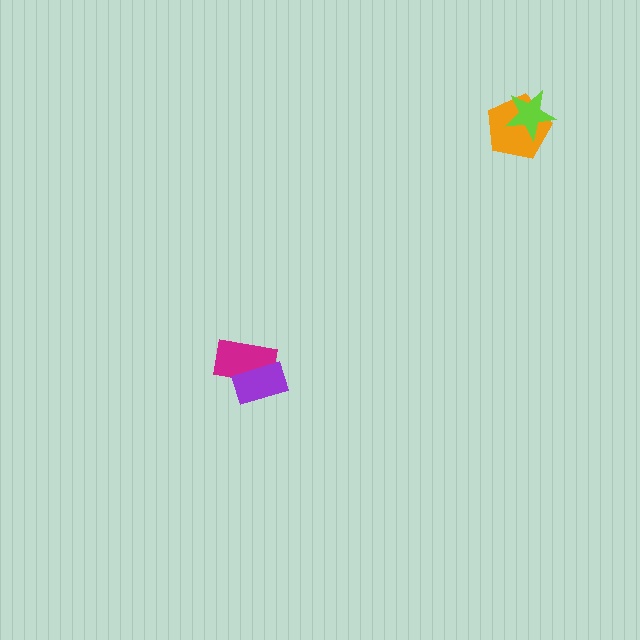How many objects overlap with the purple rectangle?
1 object overlaps with the purple rectangle.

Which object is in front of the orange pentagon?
The lime star is in front of the orange pentagon.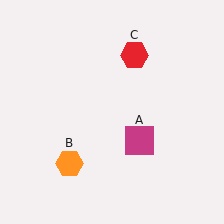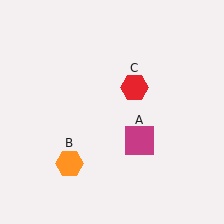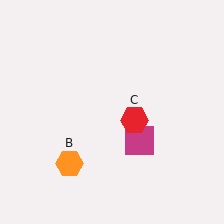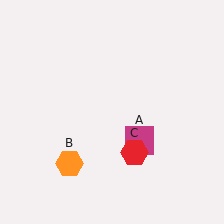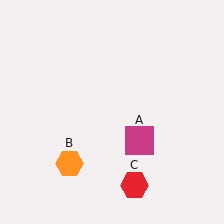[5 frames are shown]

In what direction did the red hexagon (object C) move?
The red hexagon (object C) moved down.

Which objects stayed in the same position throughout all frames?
Magenta square (object A) and orange hexagon (object B) remained stationary.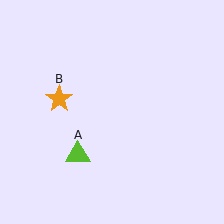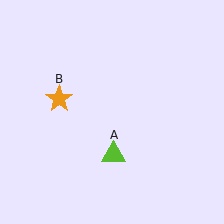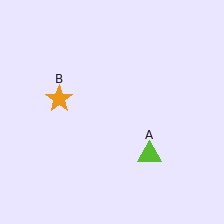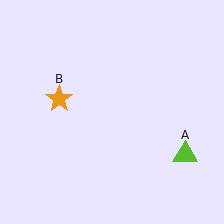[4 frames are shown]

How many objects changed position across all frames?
1 object changed position: lime triangle (object A).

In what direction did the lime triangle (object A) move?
The lime triangle (object A) moved right.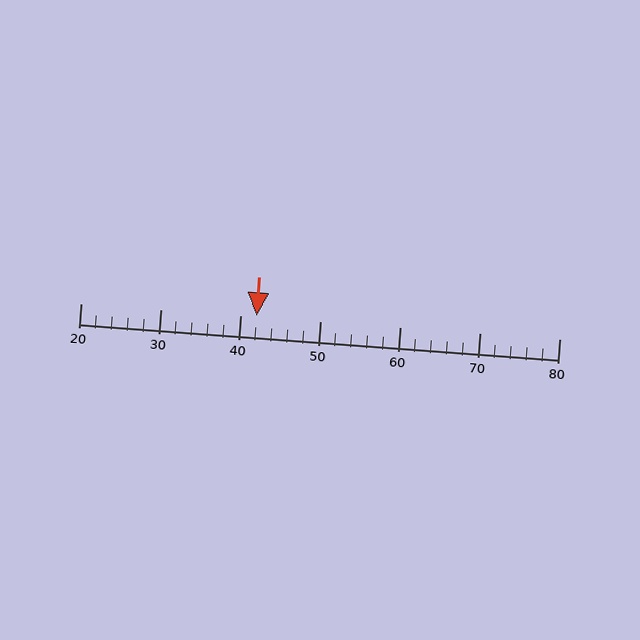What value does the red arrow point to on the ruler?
The red arrow points to approximately 42.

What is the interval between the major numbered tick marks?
The major tick marks are spaced 10 units apart.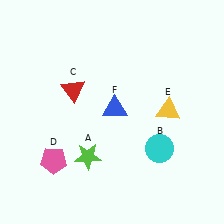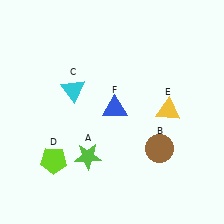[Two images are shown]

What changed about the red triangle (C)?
In Image 1, C is red. In Image 2, it changed to cyan.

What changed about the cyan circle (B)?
In Image 1, B is cyan. In Image 2, it changed to brown.